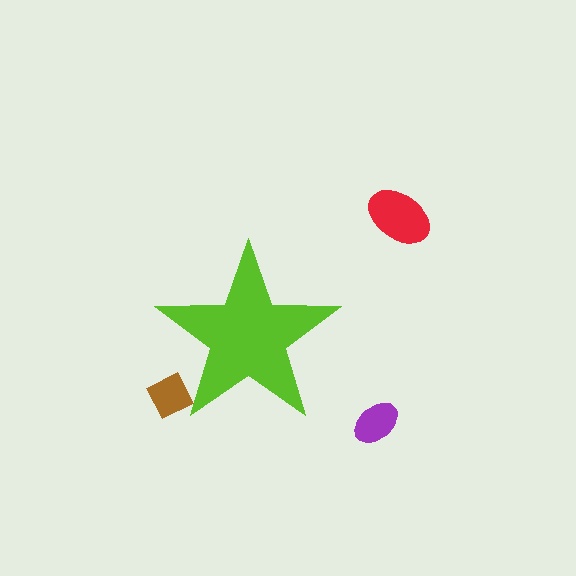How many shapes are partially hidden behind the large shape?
1 shape is partially hidden.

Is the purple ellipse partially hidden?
No, the purple ellipse is fully visible.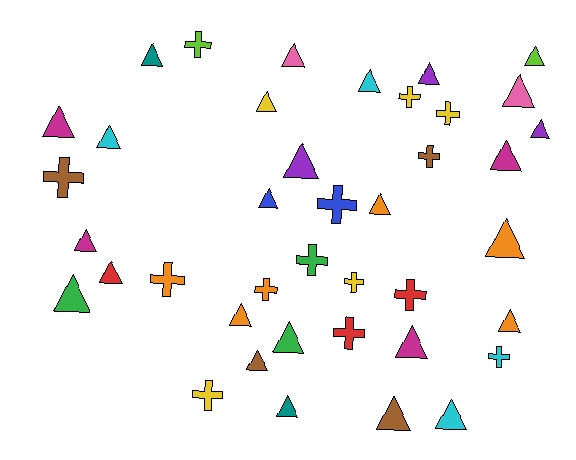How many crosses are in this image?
There are 14 crosses.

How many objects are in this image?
There are 40 objects.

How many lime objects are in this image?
There are 2 lime objects.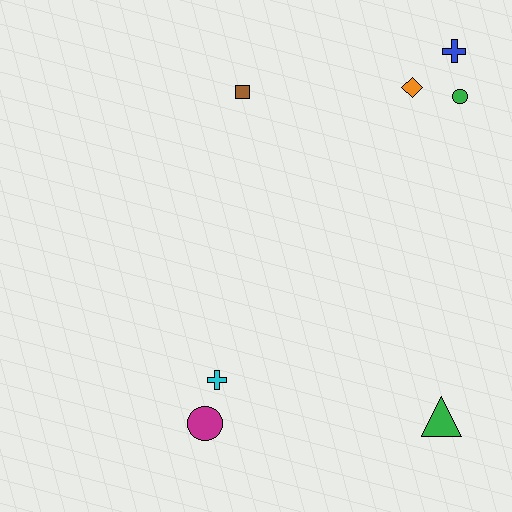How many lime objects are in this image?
There are no lime objects.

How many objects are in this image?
There are 7 objects.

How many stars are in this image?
There are no stars.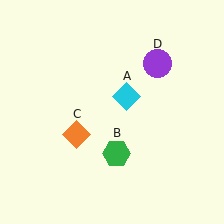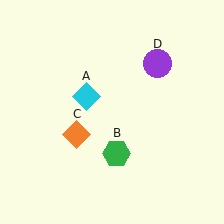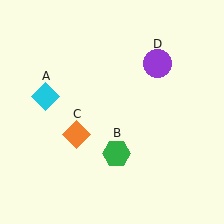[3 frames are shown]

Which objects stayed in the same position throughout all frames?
Green hexagon (object B) and orange diamond (object C) and purple circle (object D) remained stationary.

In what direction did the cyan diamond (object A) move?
The cyan diamond (object A) moved left.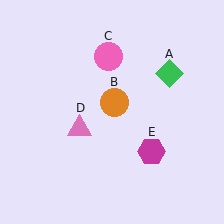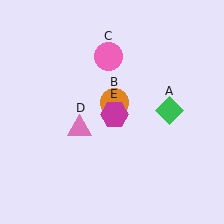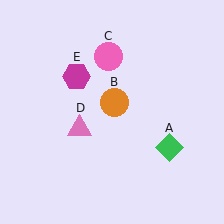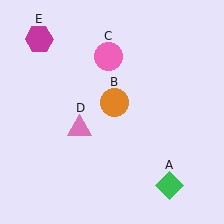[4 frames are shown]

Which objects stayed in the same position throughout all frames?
Orange circle (object B) and pink circle (object C) and pink triangle (object D) remained stationary.